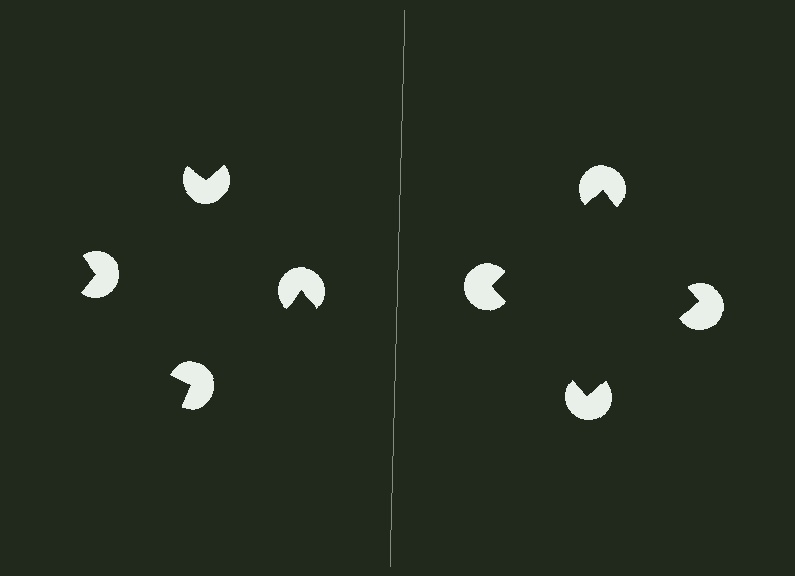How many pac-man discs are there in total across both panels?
8 — 4 on each side.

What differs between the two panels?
The pac-man discs are positioned identically on both sides; only the wedge orientations differ. On the right they align to a square; on the left they are misaligned.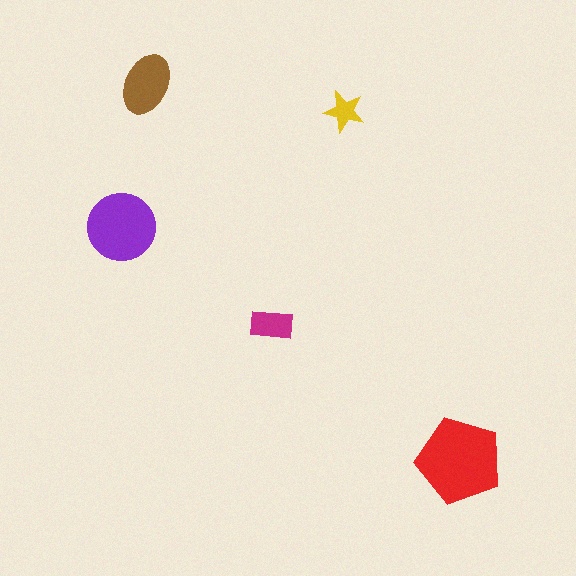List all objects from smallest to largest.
The yellow star, the magenta rectangle, the brown ellipse, the purple circle, the red pentagon.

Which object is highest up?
The brown ellipse is topmost.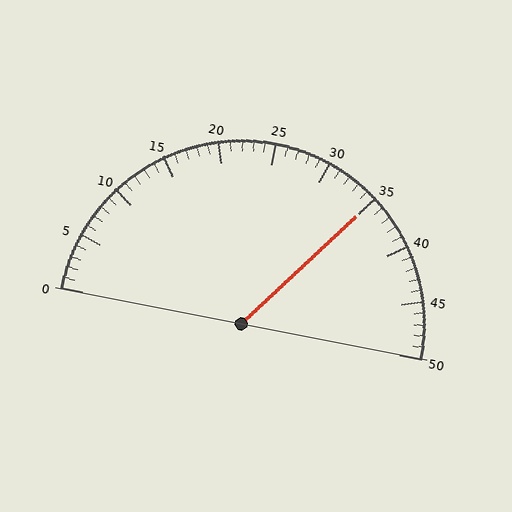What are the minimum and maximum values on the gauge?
The gauge ranges from 0 to 50.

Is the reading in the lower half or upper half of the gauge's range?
The reading is in the upper half of the range (0 to 50).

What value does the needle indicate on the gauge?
The needle indicates approximately 35.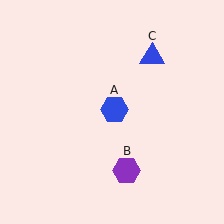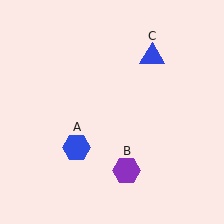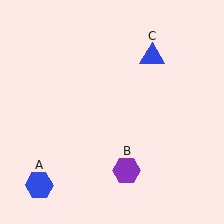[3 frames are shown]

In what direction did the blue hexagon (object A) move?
The blue hexagon (object A) moved down and to the left.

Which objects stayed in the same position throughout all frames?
Purple hexagon (object B) and blue triangle (object C) remained stationary.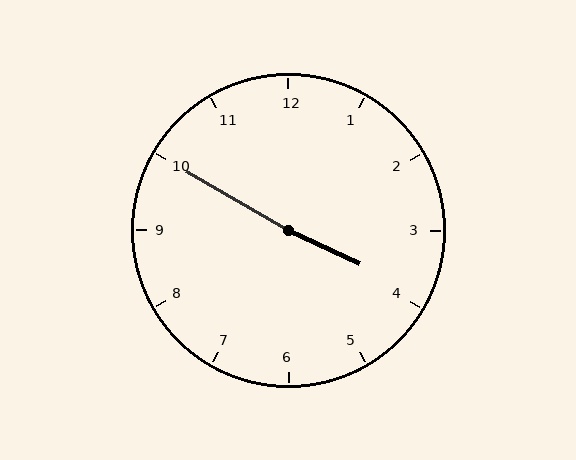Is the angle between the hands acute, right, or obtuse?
It is obtuse.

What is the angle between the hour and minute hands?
Approximately 175 degrees.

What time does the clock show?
3:50.